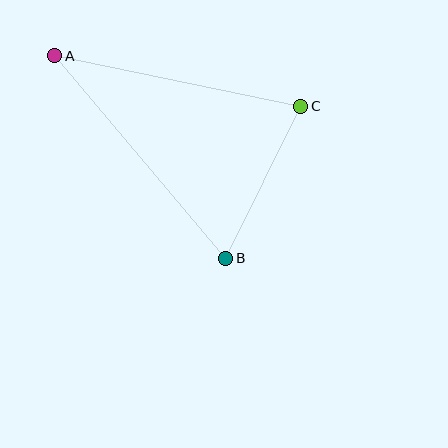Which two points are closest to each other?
Points B and C are closest to each other.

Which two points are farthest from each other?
Points A and B are farthest from each other.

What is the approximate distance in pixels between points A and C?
The distance between A and C is approximately 251 pixels.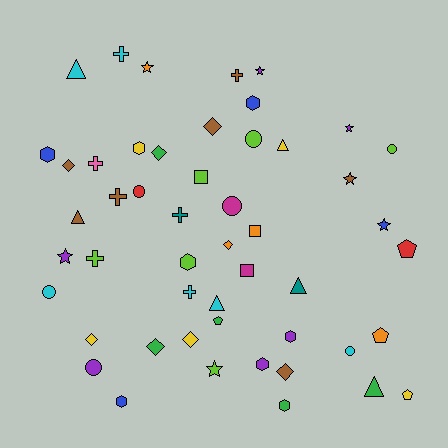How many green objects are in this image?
There are 5 green objects.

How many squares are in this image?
There are 3 squares.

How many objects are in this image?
There are 50 objects.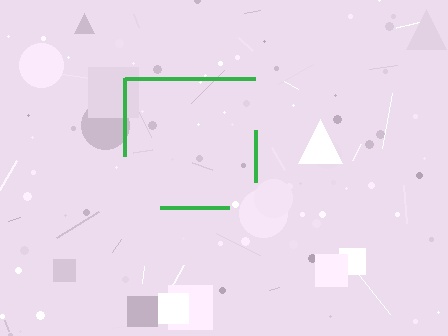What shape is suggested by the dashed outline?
The dashed outline suggests a square.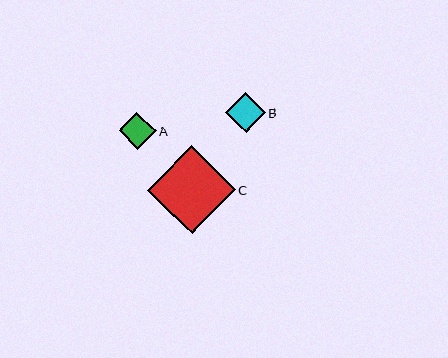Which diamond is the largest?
Diamond C is the largest with a size of approximately 88 pixels.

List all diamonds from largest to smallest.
From largest to smallest: C, B, A.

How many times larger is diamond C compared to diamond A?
Diamond C is approximately 2.4 times the size of diamond A.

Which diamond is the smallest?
Diamond A is the smallest with a size of approximately 37 pixels.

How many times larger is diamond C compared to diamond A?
Diamond C is approximately 2.4 times the size of diamond A.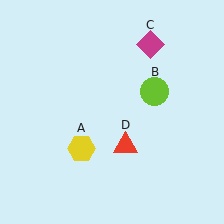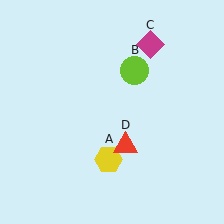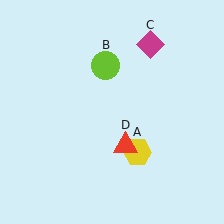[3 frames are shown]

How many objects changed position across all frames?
2 objects changed position: yellow hexagon (object A), lime circle (object B).